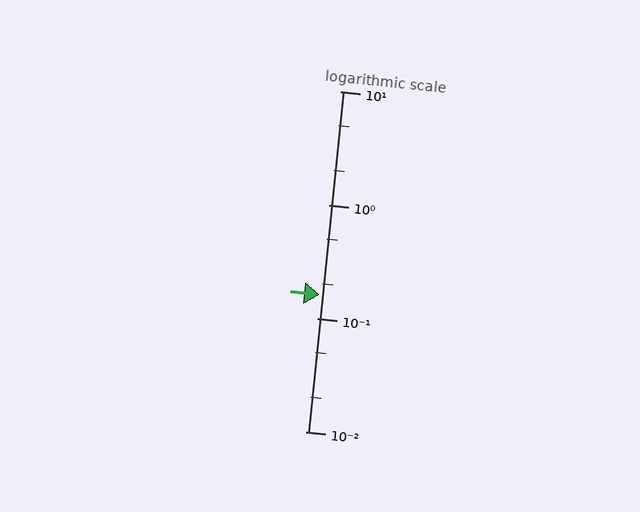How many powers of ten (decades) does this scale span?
The scale spans 3 decades, from 0.01 to 10.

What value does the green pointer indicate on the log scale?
The pointer indicates approximately 0.16.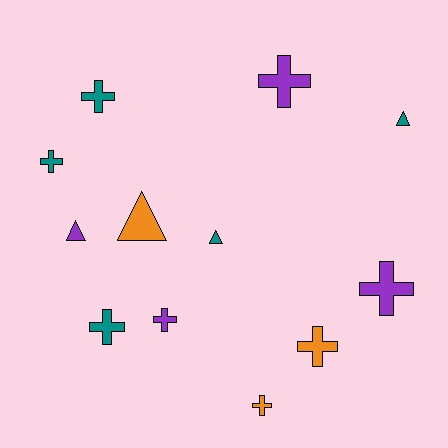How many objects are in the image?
There are 12 objects.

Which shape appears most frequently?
Cross, with 8 objects.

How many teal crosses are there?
There are 3 teal crosses.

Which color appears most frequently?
Teal, with 5 objects.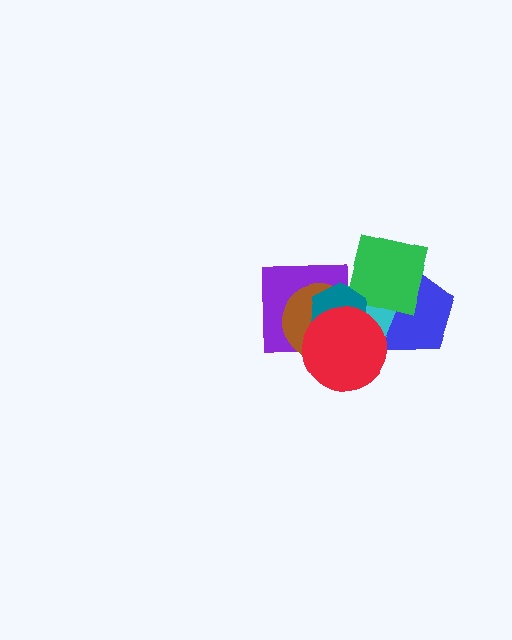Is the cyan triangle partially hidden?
Yes, it is partially covered by another shape.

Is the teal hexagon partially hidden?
Yes, it is partially covered by another shape.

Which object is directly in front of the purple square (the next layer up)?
The brown circle is directly in front of the purple square.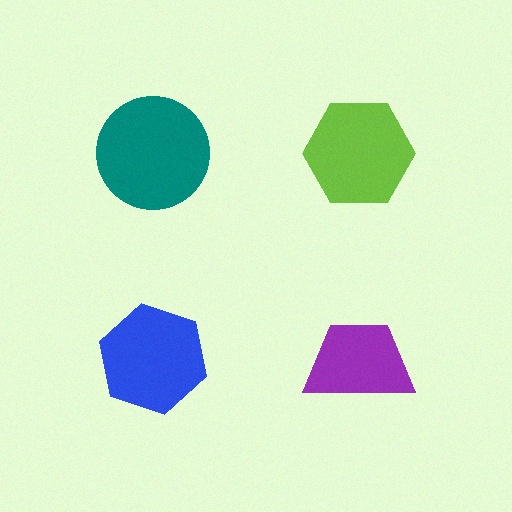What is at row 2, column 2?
A purple trapezoid.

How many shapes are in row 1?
2 shapes.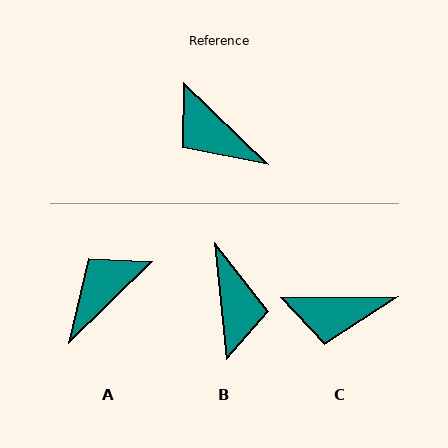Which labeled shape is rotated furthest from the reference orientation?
B, about 140 degrees away.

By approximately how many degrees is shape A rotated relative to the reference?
Approximately 92 degrees clockwise.